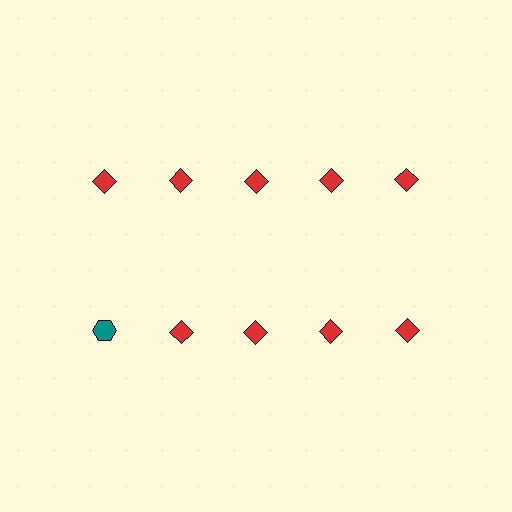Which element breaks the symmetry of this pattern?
The teal hexagon in the second row, leftmost column breaks the symmetry. All other shapes are red diamonds.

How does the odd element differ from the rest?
It differs in both color (teal instead of red) and shape (hexagon instead of diamond).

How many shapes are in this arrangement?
There are 10 shapes arranged in a grid pattern.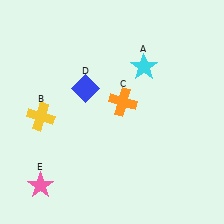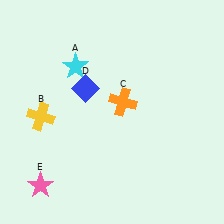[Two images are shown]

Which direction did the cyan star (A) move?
The cyan star (A) moved left.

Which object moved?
The cyan star (A) moved left.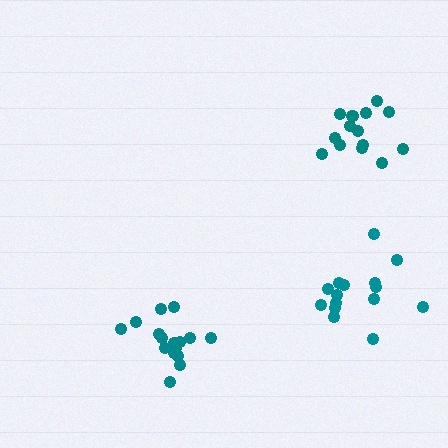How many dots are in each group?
Group 1: 14 dots, Group 2: 16 dots, Group 3: 15 dots (45 total).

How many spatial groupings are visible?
There are 3 spatial groupings.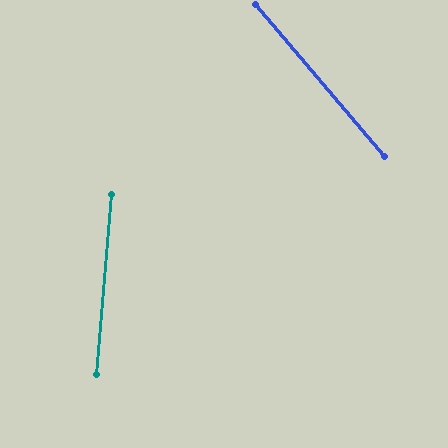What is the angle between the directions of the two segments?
Approximately 45 degrees.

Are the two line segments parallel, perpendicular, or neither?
Neither parallel nor perpendicular — they differ by about 45°.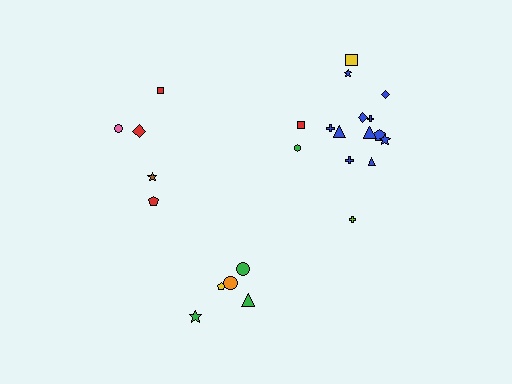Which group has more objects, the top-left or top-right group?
The top-right group.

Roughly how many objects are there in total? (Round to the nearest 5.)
Roughly 25 objects in total.